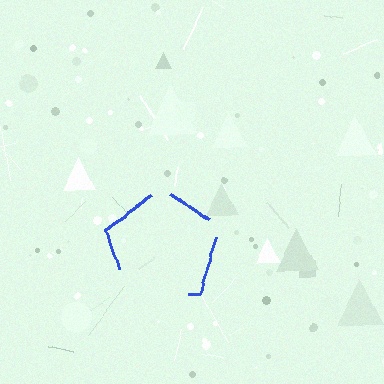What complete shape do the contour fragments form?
The contour fragments form a pentagon.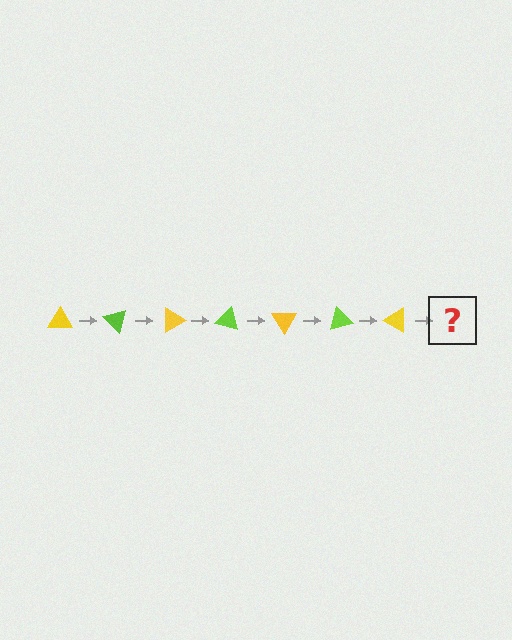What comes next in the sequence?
The next element should be a lime triangle, rotated 315 degrees from the start.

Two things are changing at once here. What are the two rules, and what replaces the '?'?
The two rules are that it rotates 45 degrees each step and the color cycles through yellow and lime. The '?' should be a lime triangle, rotated 315 degrees from the start.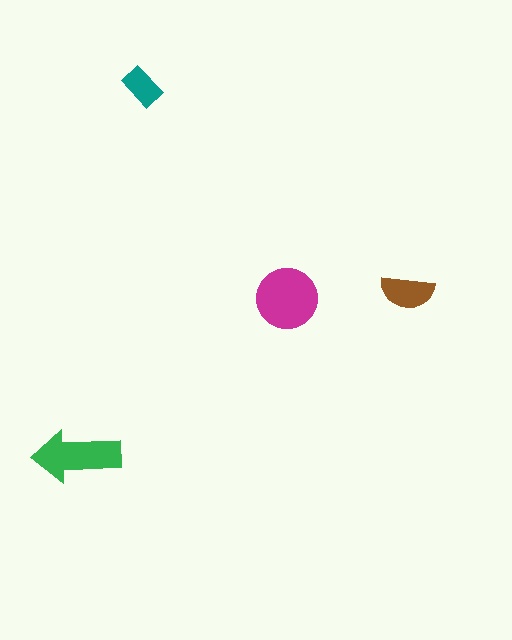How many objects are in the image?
There are 4 objects in the image.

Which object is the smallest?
The teal rectangle.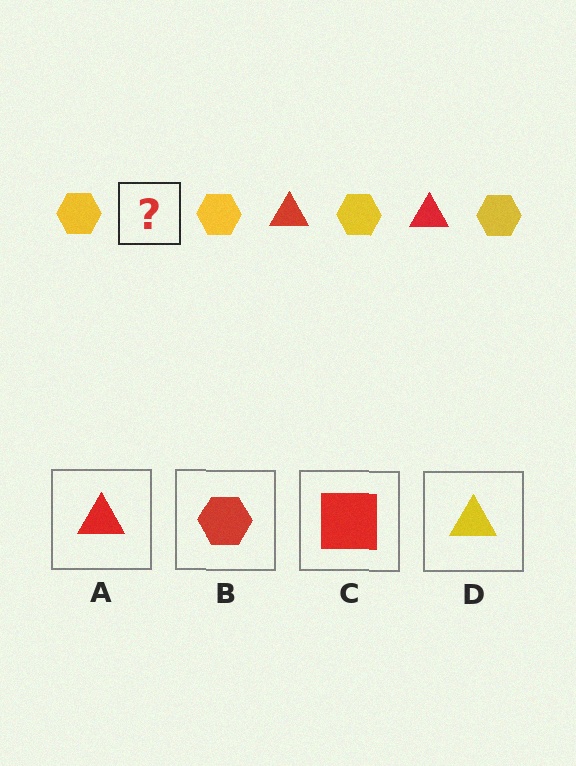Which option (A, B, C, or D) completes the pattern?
A.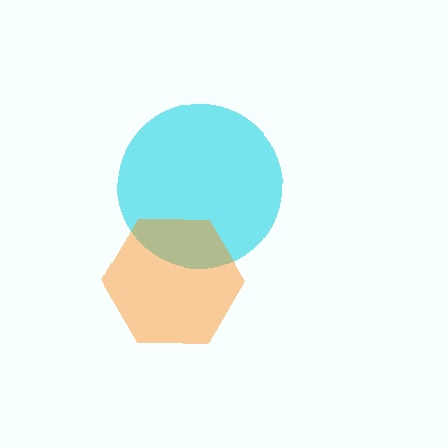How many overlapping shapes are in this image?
There are 2 overlapping shapes in the image.